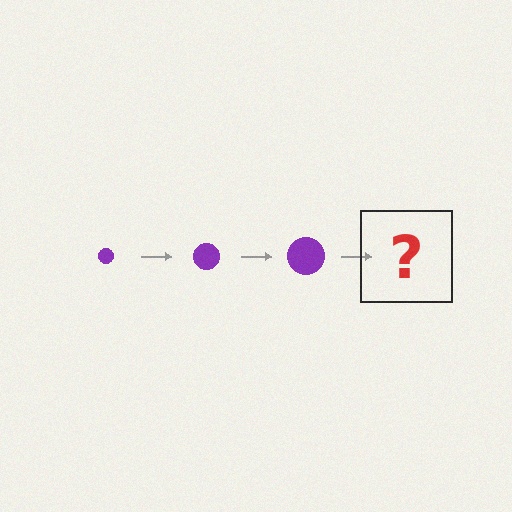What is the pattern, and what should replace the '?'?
The pattern is that the circle gets progressively larger each step. The '?' should be a purple circle, larger than the previous one.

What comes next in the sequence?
The next element should be a purple circle, larger than the previous one.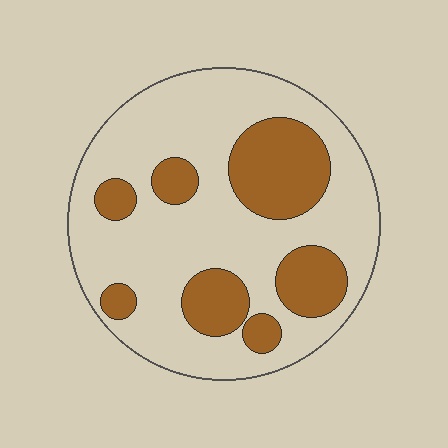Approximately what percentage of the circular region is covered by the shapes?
Approximately 30%.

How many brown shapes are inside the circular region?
7.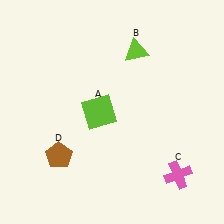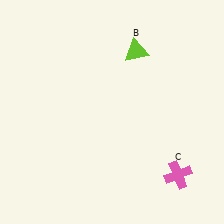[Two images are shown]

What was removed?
The lime square (A), the brown pentagon (D) were removed in Image 2.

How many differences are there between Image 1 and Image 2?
There are 2 differences between the two images.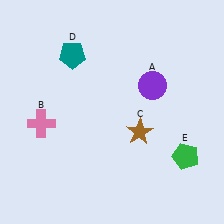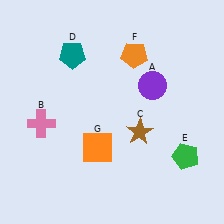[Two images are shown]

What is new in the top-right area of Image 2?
An orange pentagon (F) was added in the top-right area of Image 2.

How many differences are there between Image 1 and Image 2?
There are 2 differences between the two images.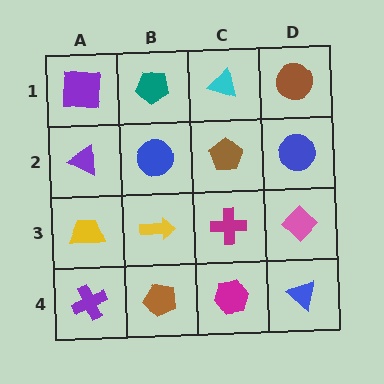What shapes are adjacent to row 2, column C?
A cyan triangle (row 1, column C), a magenta cross (row 3, column C), a blue circle (row 2, column B), a blue circle (row 2, column D).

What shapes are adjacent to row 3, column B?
A blue circle (row 2, column B), a brown pentagon (row 4, column B), a yellow trapezoid (row 3, column A), a magenta cross (row 3, column C).